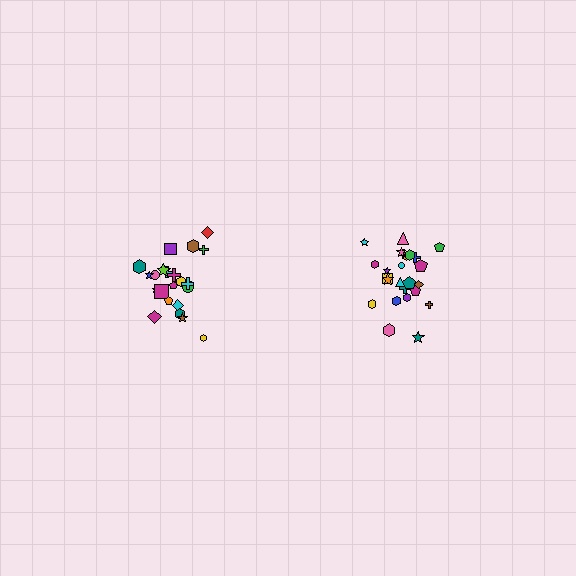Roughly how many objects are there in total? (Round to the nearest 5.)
Roughly 45 objects in total.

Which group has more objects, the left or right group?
The right group.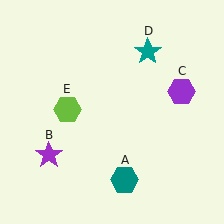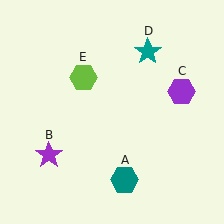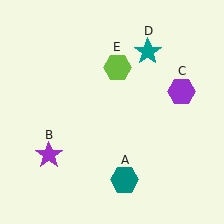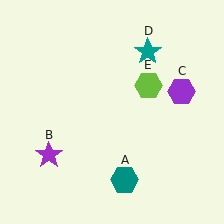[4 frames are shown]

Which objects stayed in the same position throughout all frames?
Teal hexagon (object A) and purple star (object B) and purple hexagon (object C) and teal star (object D) remained stationary.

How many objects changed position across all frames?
1 object changed position: lime hexagon (object E).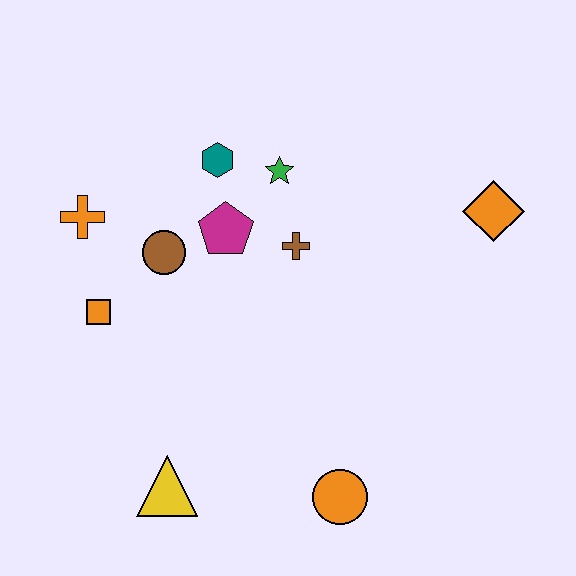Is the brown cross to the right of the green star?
Yes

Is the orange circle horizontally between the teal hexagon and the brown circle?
No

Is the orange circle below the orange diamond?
Yes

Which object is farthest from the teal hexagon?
The orange circle is farthest from the teal hexagon.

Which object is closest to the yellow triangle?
The orange circle is closest to the yellow triangle.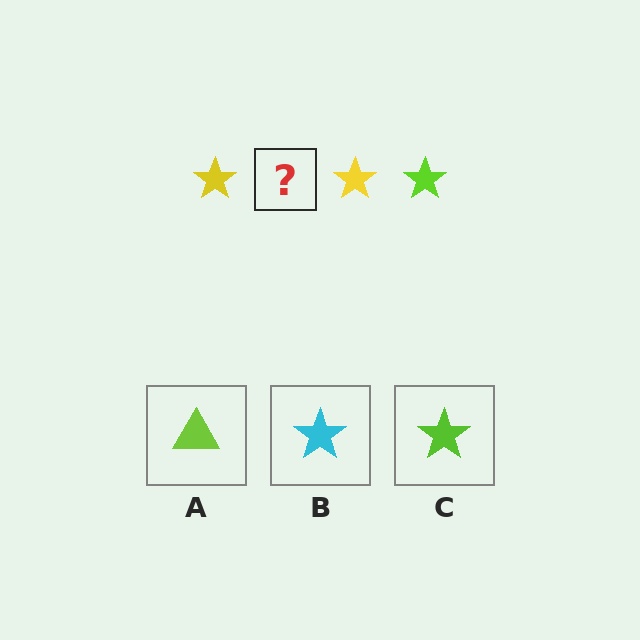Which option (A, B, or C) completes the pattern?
C.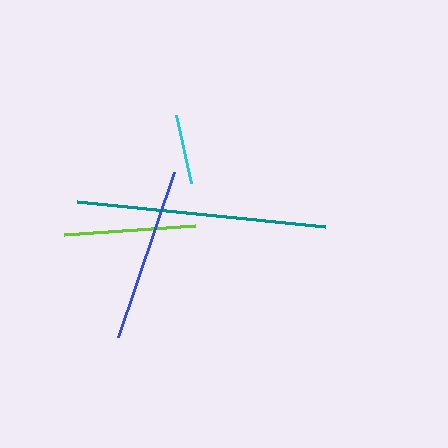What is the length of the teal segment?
The teal segment is approximately 250 pixels long.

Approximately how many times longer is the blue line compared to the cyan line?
The blue line is approximately 2.5 times the length of the cyan line.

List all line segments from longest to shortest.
From longest to shortest: teal, blue, lime, cyan.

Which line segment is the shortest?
The cyan line is the shortest at approximately 70 pixels.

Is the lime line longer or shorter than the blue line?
The blue line is longer than the lime line.